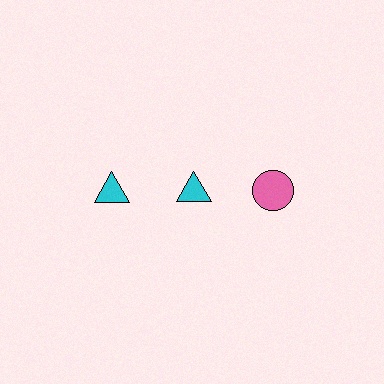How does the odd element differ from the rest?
It differs in both color (pink instead of cyan) and shape (circle instead of triangle).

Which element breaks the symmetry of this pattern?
The pink circle in the top row, center column breaks the symmetry. All other shapes are cyan triangles.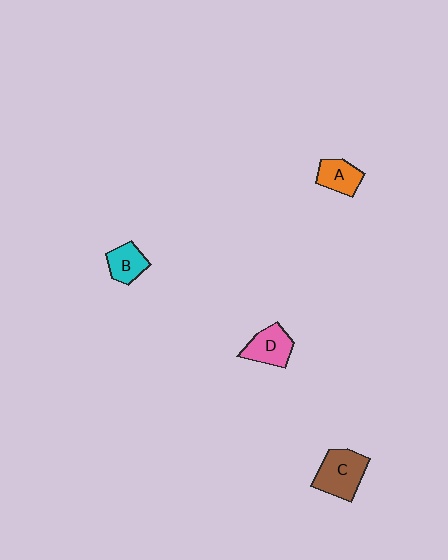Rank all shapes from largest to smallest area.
From largest to smallest: C (brown), D (pink), A (orange), B (cyan).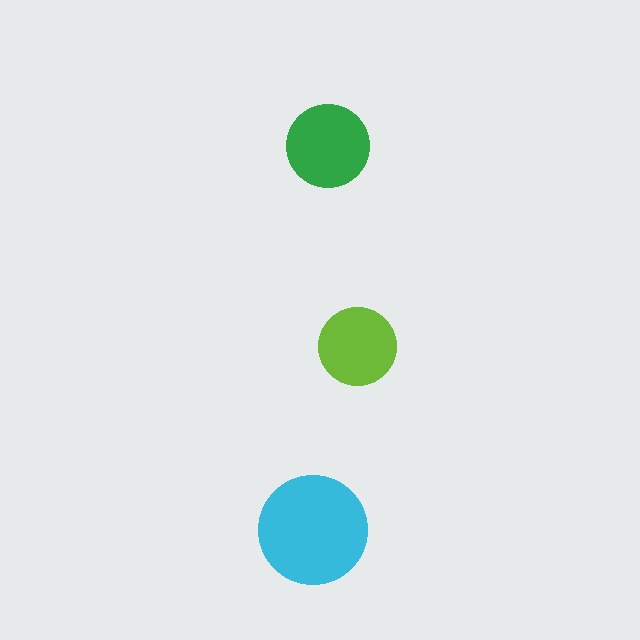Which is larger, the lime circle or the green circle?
The green one.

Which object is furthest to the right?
The lime circle is rightmost.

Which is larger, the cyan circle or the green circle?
The cyan one.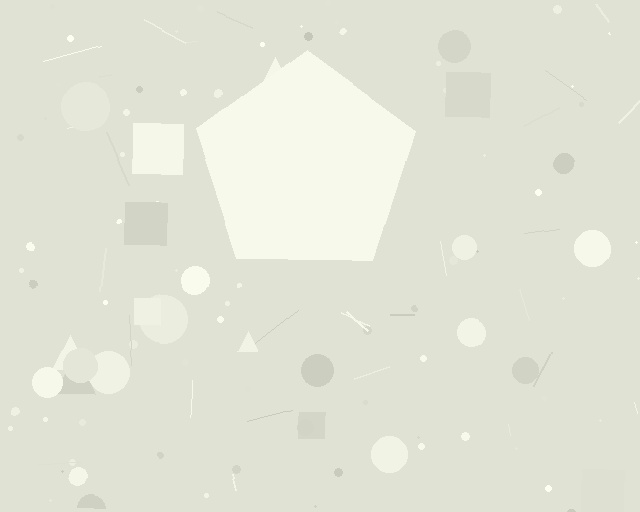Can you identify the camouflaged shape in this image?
The camouflaged shape is a pentagon.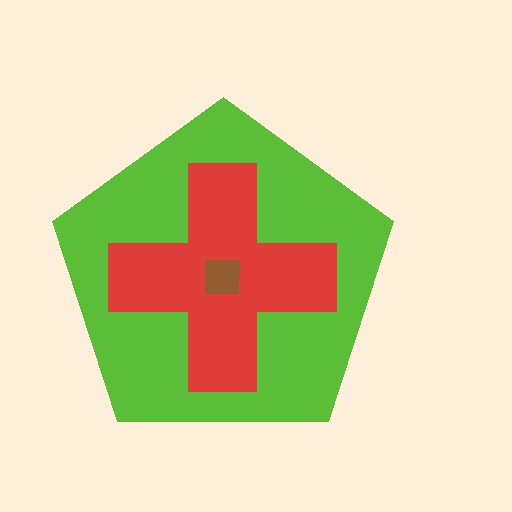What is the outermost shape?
The lime pentagon.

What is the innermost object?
The brown square.